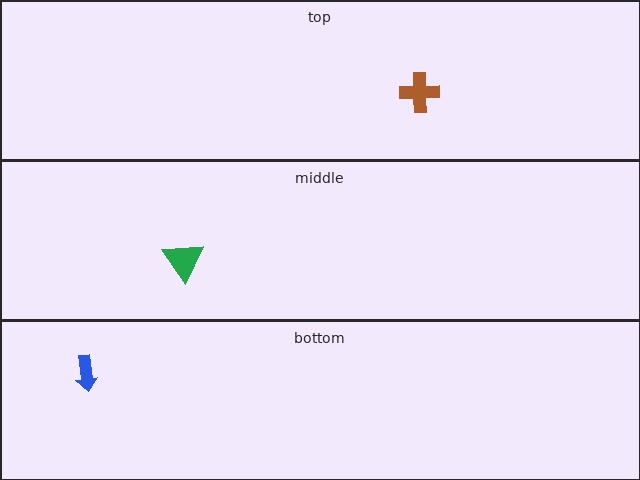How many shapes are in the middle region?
1.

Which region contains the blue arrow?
The bottom region.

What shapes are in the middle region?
The green triangle.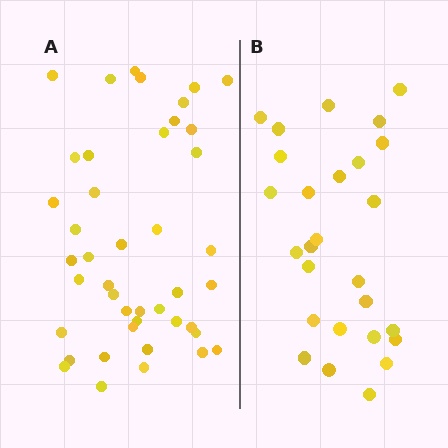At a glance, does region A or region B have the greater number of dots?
Region A (the left region) has more dots.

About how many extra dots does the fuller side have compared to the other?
Region A has approximately 15 more dots than region B.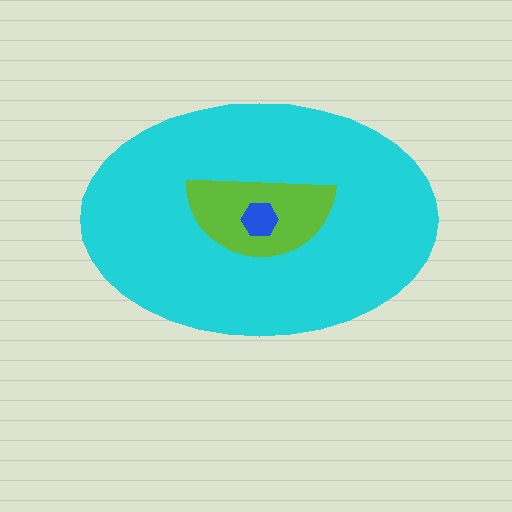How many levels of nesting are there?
3.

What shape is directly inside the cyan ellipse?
The lime semicircle.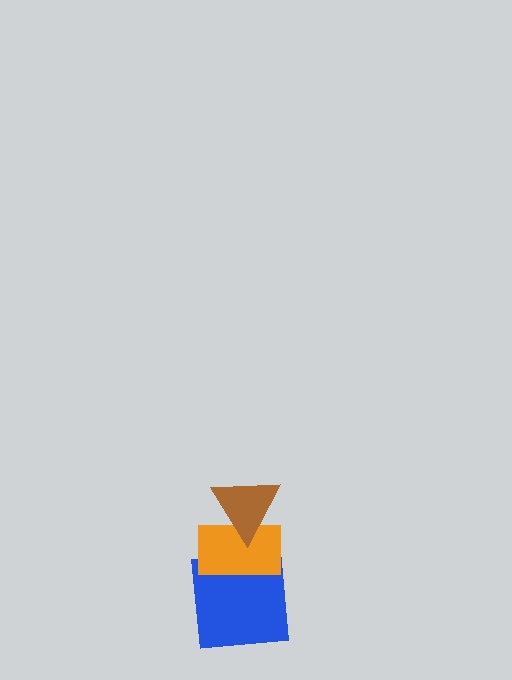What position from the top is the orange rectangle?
The orange rectangle is 2nd from the top.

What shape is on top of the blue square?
The orange rectangle is on top of the blue square.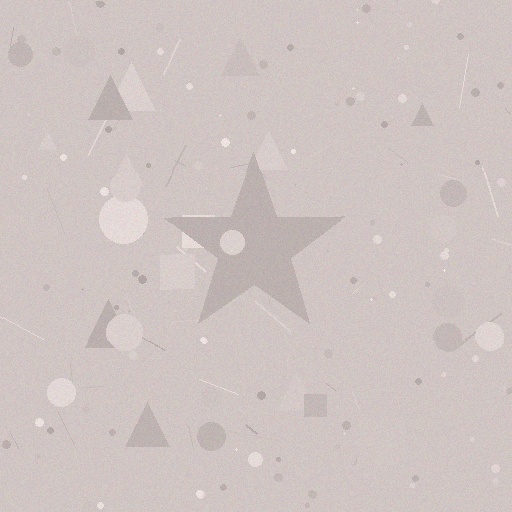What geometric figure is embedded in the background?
A star is embedded in the background.